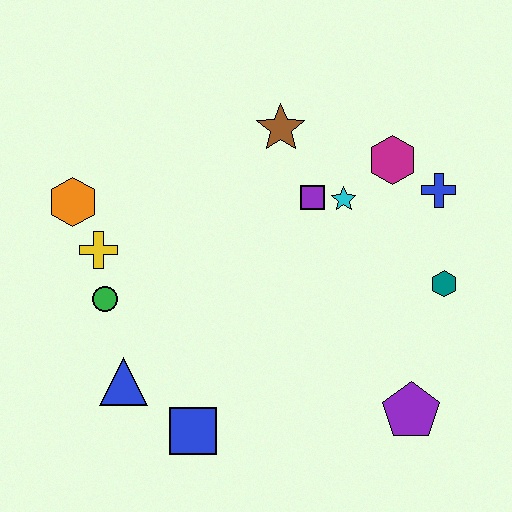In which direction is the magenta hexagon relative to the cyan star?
The magenta hexagon is to the right of the cyan star.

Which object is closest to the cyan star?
The purple square is closest to the cyan star.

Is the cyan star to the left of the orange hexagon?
No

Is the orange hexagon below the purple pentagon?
No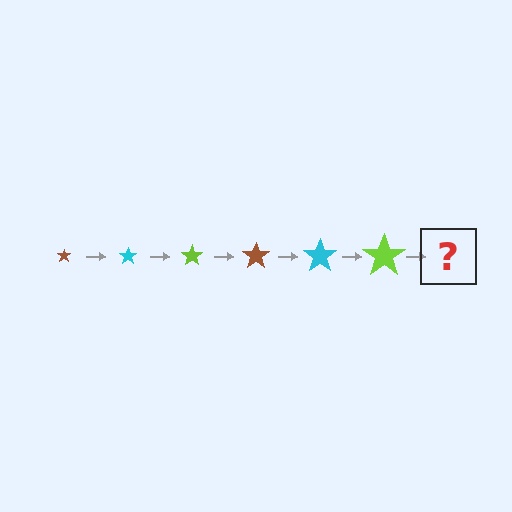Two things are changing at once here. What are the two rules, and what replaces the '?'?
The two rules are that the star grows larger each step and the color cycles through brown, cyan, and lime. The '?' should be a brown star, larger than the previous one.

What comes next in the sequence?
The next element should be a brown star, larger than the previous one.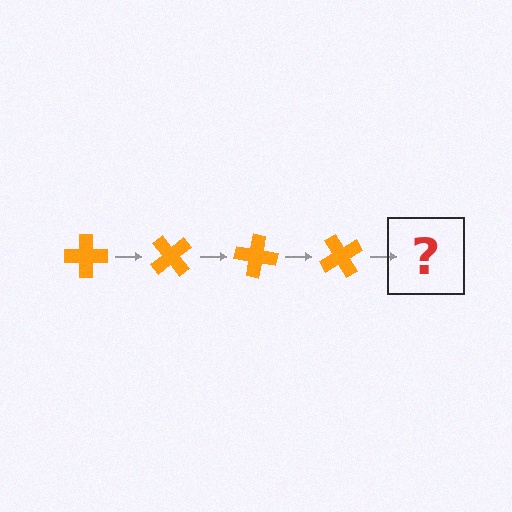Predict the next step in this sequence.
The next step is an orange cross rotated 200 degrees.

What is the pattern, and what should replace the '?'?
The pattern is that the cross rotates 50 degrees each step. The '?' should be an orange cross rotated 200 degrees.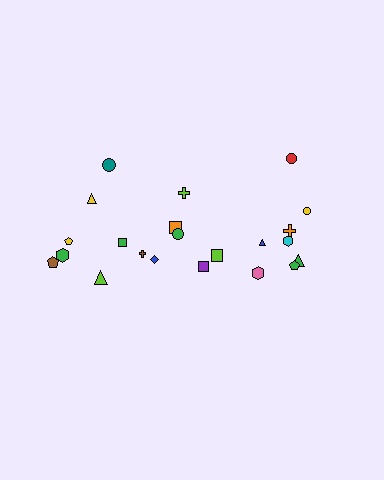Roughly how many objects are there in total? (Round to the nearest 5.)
Roughly 20 objects in total.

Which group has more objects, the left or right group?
The left group.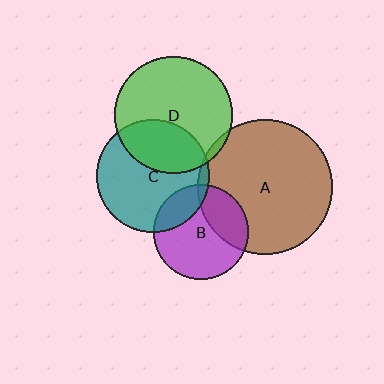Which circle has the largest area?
Circle A (brown).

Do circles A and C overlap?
Yes.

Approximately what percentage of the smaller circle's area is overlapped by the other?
Approximately 5%.